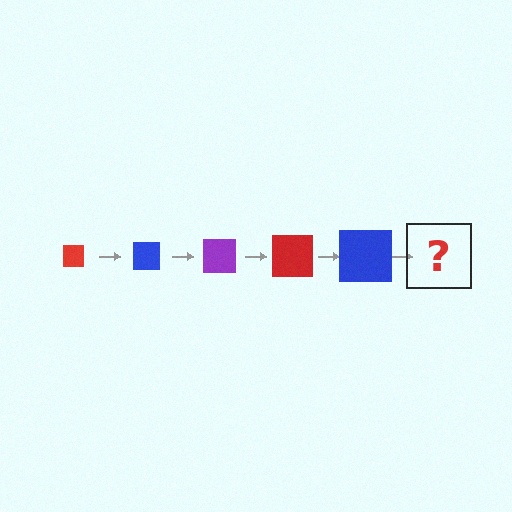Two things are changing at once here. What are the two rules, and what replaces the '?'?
The two rules are that the square grows larger each step and the color cycles through red, blue, and purple. The '?' should be a purple square, larger than the previous one.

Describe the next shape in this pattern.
It should be a purple square, larger than the previous one.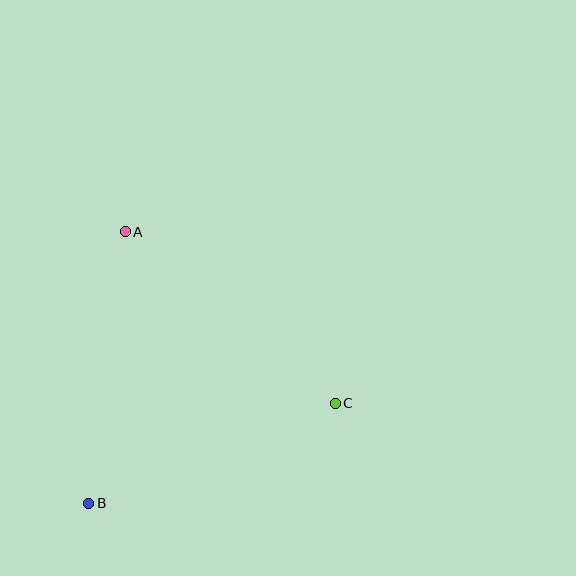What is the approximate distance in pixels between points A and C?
The distance between A and C is approximately 271 pixels.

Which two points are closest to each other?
Points B and C are closest to each other.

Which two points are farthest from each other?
Points A and B are farthest from each other.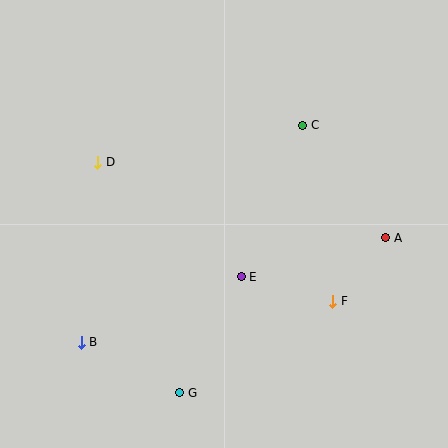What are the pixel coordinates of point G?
Point G is at (180, 393).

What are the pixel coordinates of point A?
Point A is at (386, 238).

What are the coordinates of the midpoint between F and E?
The midpoint between F and E is at (287, 289).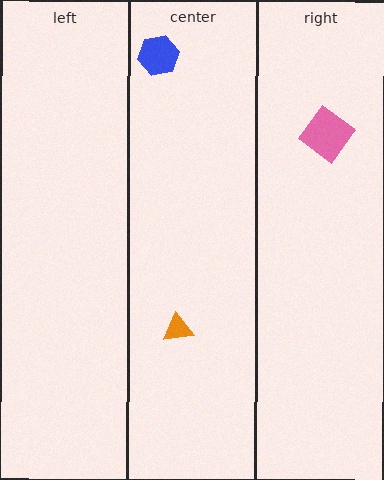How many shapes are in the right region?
1.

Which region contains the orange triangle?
The center region.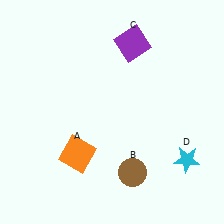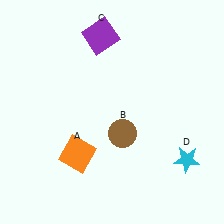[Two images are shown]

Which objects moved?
The objects that moved are: the brown circle (B), the purple square (C).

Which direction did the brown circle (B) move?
The brown circle (B) moved up.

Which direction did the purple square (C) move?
The purple square (C) moved left.